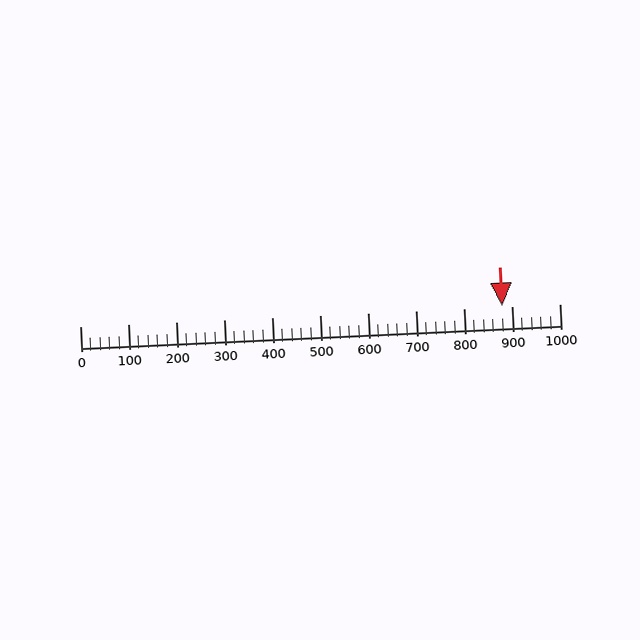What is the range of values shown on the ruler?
The ruler shows values from 0 to 1000.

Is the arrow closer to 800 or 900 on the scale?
The arrow is closer to 900.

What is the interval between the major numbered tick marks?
The major tick marks are spaced 100 units apart.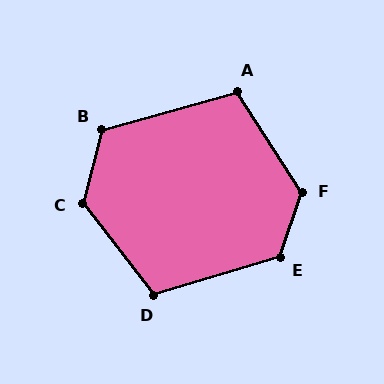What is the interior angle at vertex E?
Approximately 125 degrees (obtuse).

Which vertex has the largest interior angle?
F, at approximately 129 degrees.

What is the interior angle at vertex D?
Approximately 111 degrees (obtuse).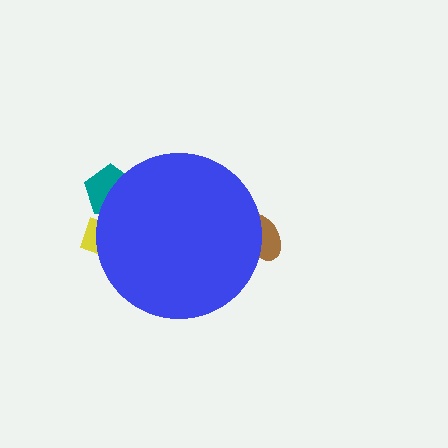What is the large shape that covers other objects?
A blue circle.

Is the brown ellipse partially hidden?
Yes, the brown ellipse is partially hidden behind the blue circle.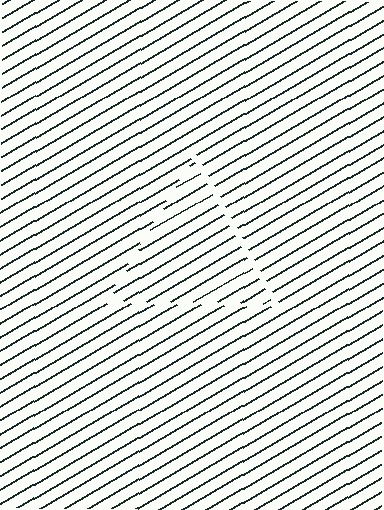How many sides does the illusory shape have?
3 sides — the line-ends trace a triangle.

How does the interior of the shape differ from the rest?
The interior of the shape contains the same grating, shifted by half a period — the contour is defined by the phase discontinuity where line-ends from the inner and outer gratings abut.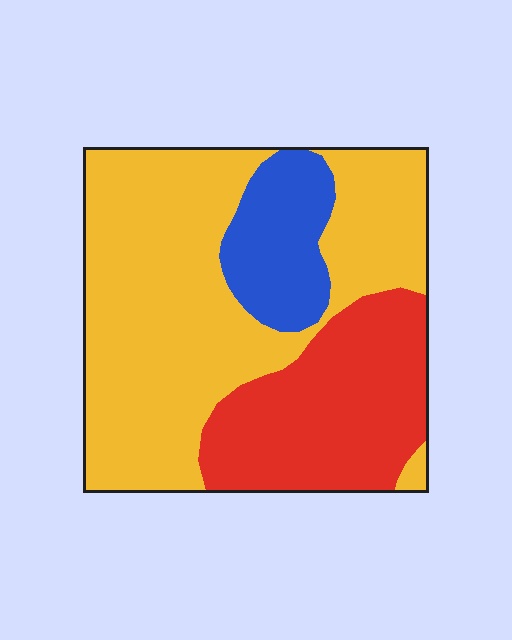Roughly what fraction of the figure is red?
Red takes up about one quarter (1/4) of the figure.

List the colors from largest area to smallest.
From largest to smallest: yellow, red, blue.